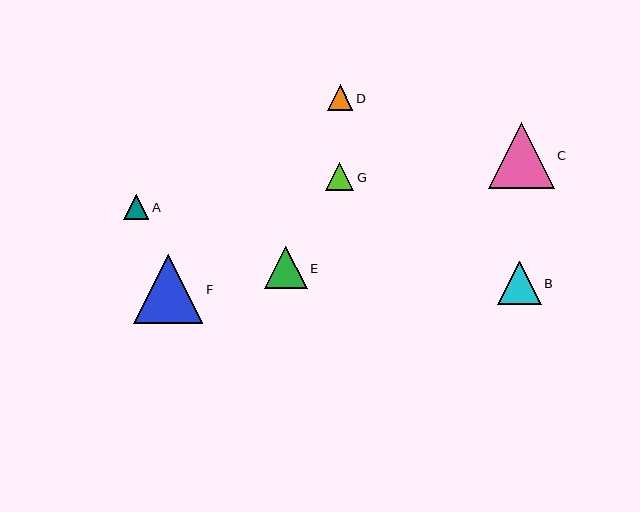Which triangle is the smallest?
Triangle A is the smallest with a size of approximately 25 pixels.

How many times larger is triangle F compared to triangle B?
Triangle F is approximately 1.6 times the size of triangle B.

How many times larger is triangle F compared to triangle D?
Triangle F is approximately 2.7 times the size of triangle D.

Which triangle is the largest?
Triangle F is the largest with a size of approximately 69 pixels.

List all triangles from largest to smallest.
From largest to smallest: F, C, B, E, G, D, A.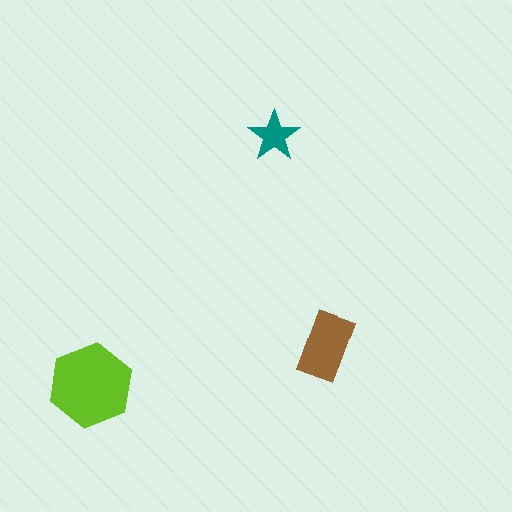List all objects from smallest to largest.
The teal star, the brown rectangle, the lime hexagon.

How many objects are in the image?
There are 3 objects in the image.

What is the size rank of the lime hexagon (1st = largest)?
1st.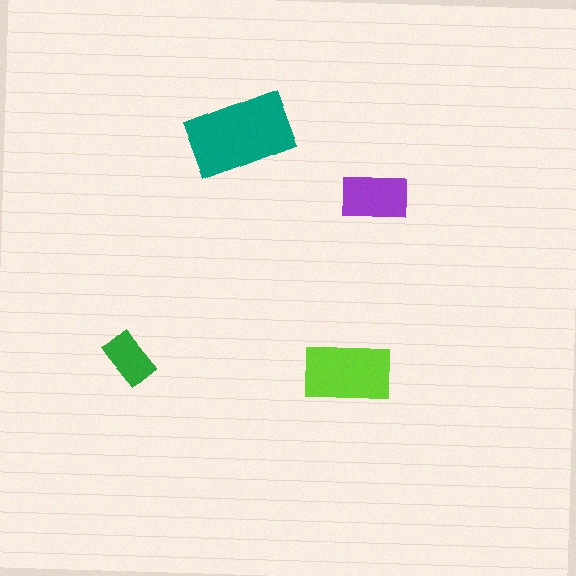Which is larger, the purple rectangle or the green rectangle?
The purple one.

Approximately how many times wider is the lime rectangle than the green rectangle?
About 1.5 times wider.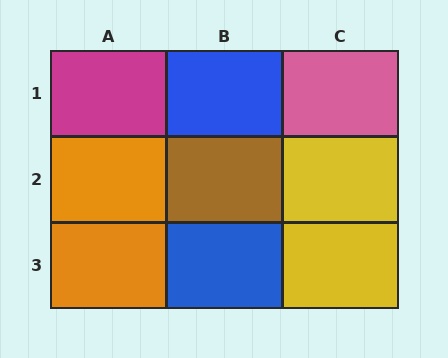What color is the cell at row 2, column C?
Yellow.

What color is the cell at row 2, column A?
Orange.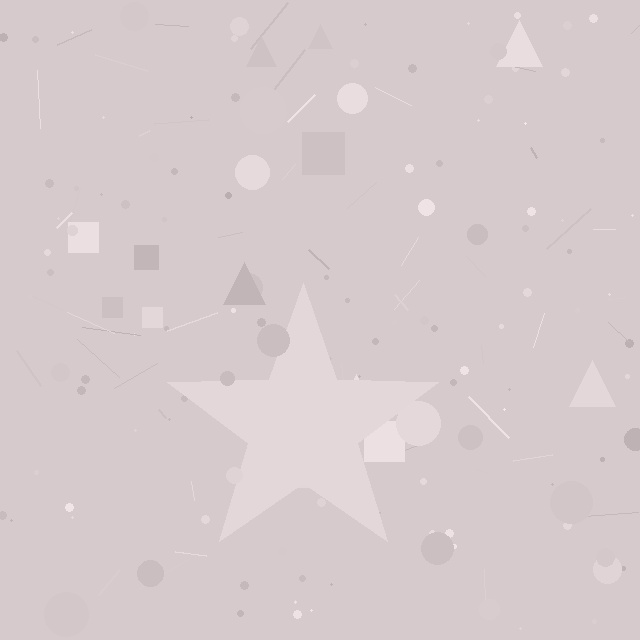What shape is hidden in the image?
A star is hidden in the image.